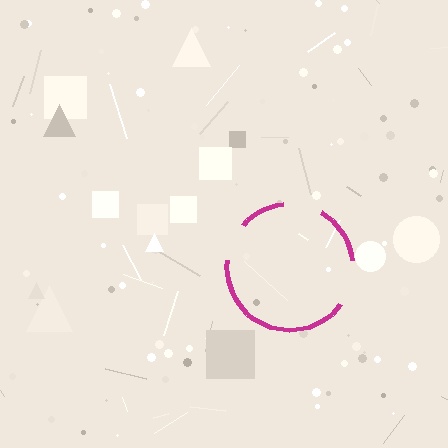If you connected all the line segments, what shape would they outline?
They would outline a circle.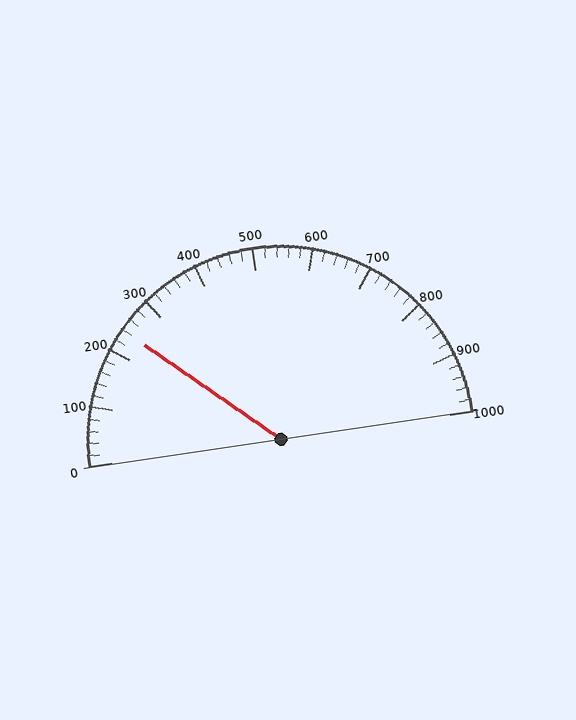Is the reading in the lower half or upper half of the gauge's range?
The reading is in the lower half of the range (0 to 1000).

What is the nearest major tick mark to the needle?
The nearest major tick mark is 200.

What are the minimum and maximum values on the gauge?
The gauge ranges from 0 to 1000.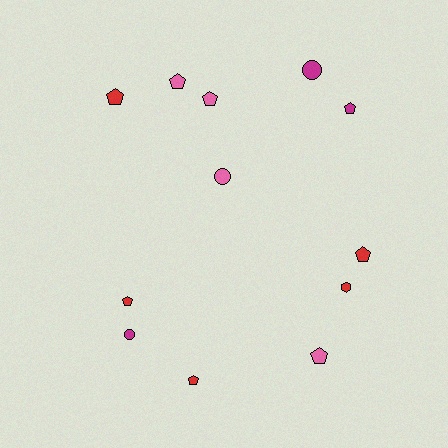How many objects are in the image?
There are 12 objects.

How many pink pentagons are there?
There are 3 pink pentagons.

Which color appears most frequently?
Red, with 5 objects.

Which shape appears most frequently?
Pentagon, with 8 objects.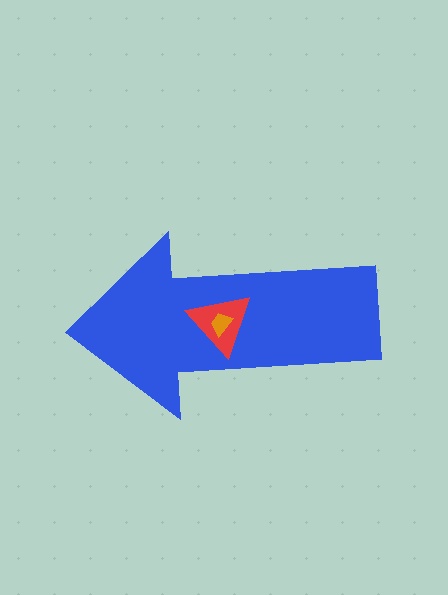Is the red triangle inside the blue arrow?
Yes.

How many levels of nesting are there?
3.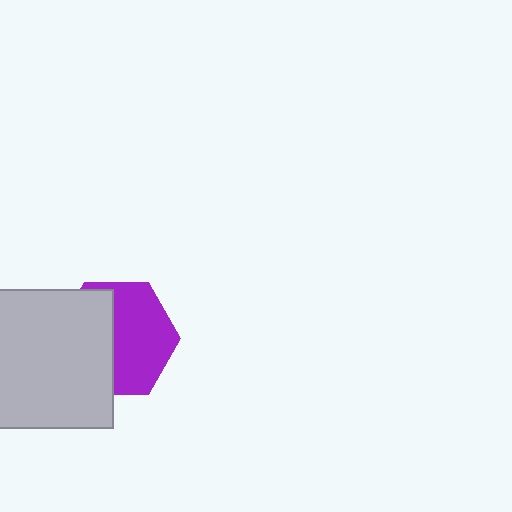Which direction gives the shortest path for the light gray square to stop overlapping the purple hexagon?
Moving left gives the shortest separation.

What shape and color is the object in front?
The object in front is a light gray square.